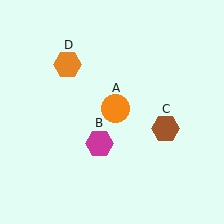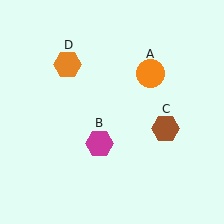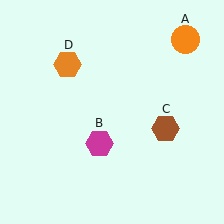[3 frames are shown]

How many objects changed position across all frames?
1 object changed position: orange circle (object A).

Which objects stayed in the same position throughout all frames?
Magenta hexagon (object B) and brown hexagon (object C) and orange hexagon (object D) remained stationary.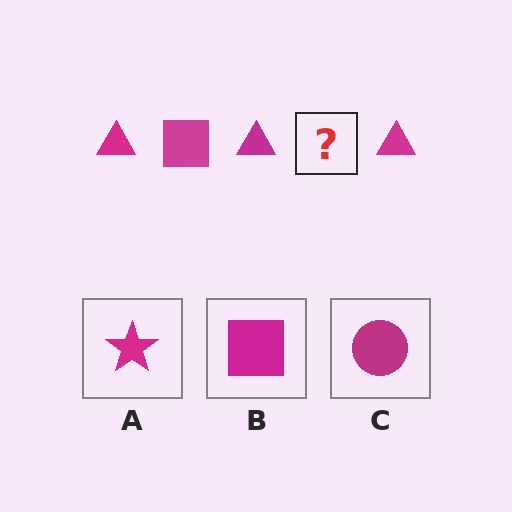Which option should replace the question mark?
Option B.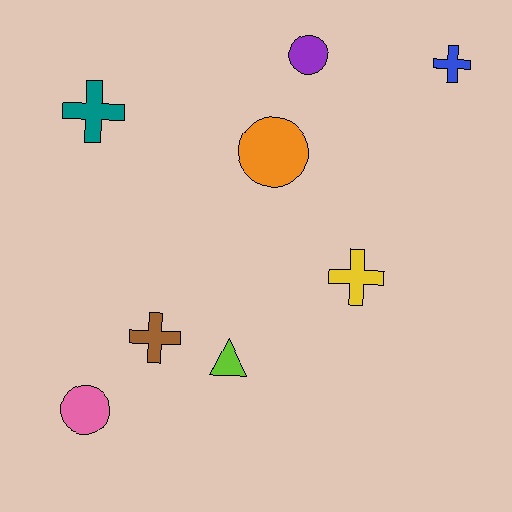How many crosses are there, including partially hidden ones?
There are 4 crosses.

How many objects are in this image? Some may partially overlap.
There are 8 objects.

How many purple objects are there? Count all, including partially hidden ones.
There is 1 purple object.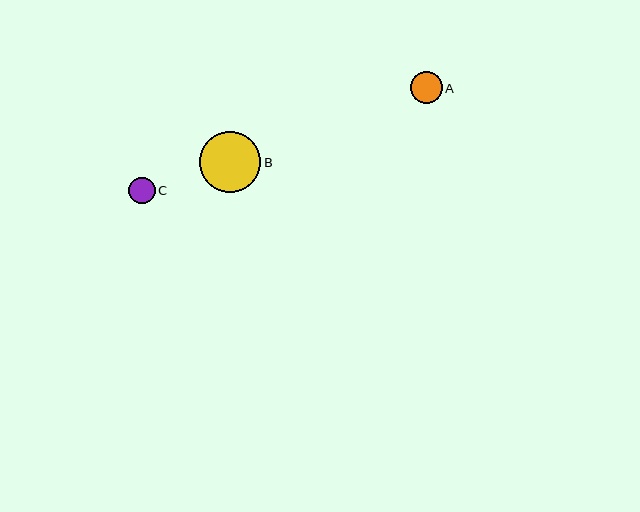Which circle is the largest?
Circle B is the largest with a size of approximately 61 pixels.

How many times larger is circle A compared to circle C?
Circle A is approximately 1.2 times the size of circle C.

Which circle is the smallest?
Circle C is the smallest with a size of approximately 27 pixels.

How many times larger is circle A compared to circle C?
Circle A is approximately 1.2 times the size of circle C.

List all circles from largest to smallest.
From largest to smallest: B, A, C.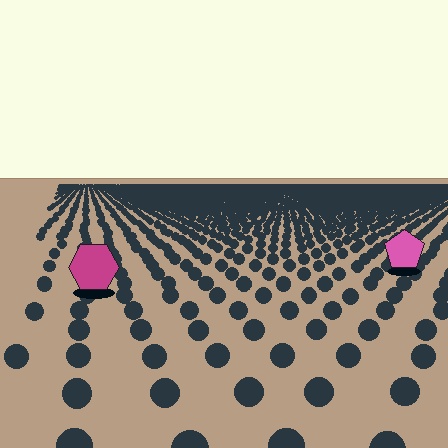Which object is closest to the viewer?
The magenta hexagon is closest. The texture marks near it are larger and more spread out.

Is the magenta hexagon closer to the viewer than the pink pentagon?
Yes. The magenta hexagon is closer — you can tell from the texture gradient: the ground texture is coarser near it.